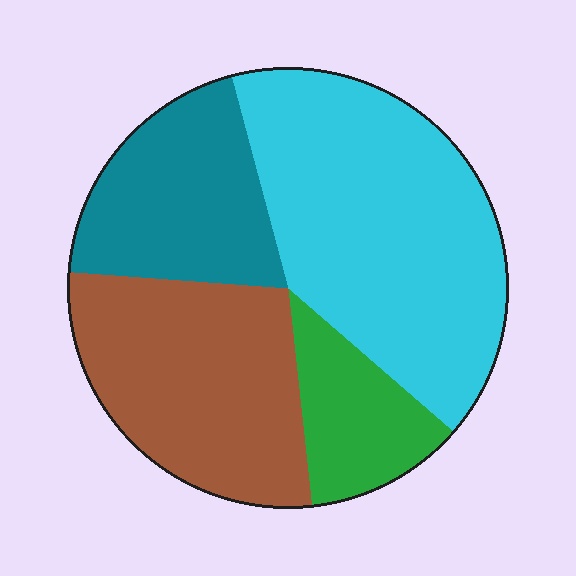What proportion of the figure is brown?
Brown takes up about one quarter (1/4) of the figure.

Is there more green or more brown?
Brown.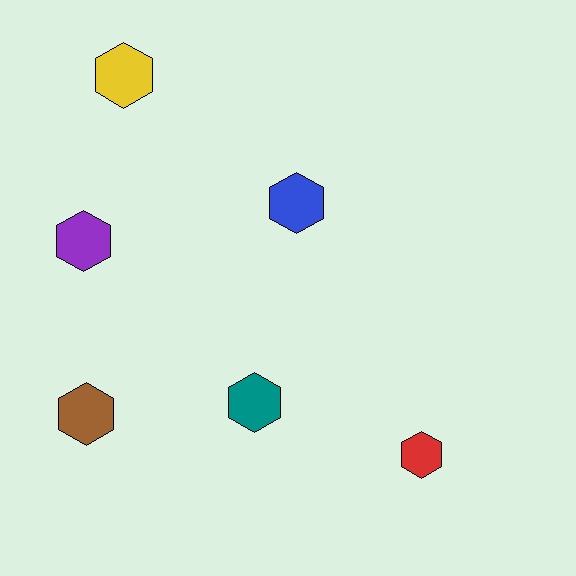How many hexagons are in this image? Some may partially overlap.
There are 6 hexagons.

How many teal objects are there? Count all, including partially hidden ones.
There is 1 teal object.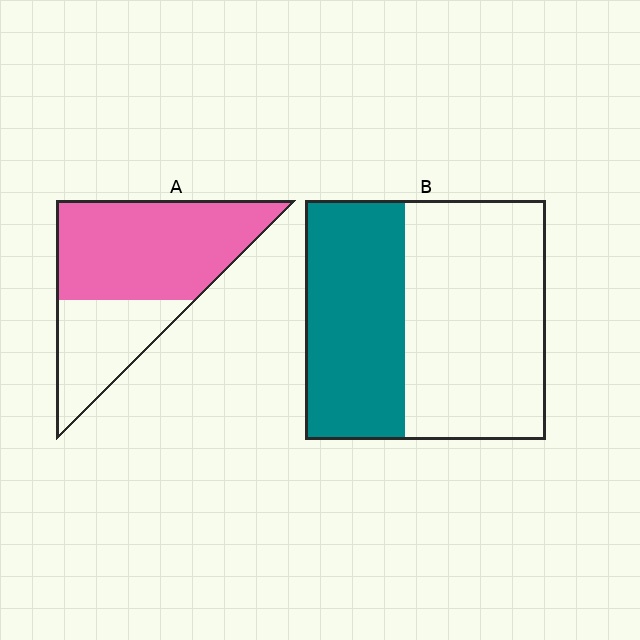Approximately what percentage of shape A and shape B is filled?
A is approximately 65% and B is approximately 40%.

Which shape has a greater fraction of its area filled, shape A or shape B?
Shape A.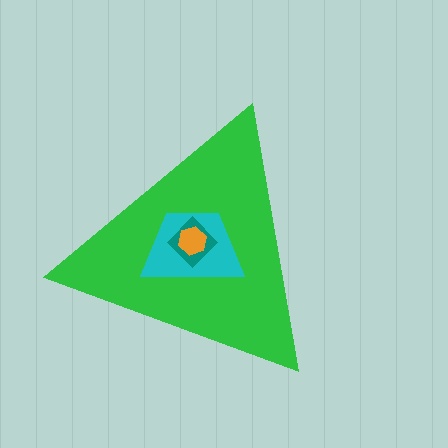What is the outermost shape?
The green triangle.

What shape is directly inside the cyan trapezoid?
The teal diamond.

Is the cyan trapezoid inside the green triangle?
Yes.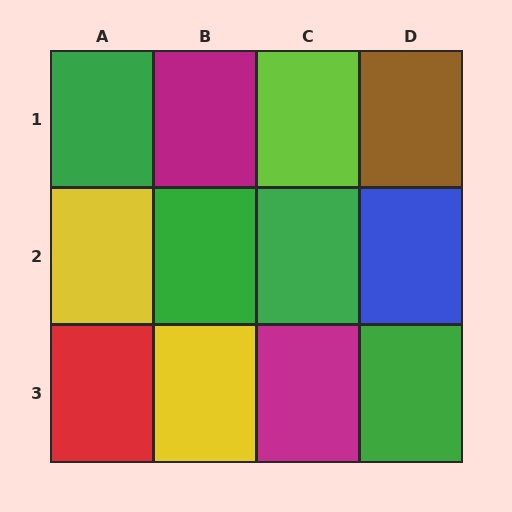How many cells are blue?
1 cell is blue.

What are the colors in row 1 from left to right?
Green, magenta, lime, brown.